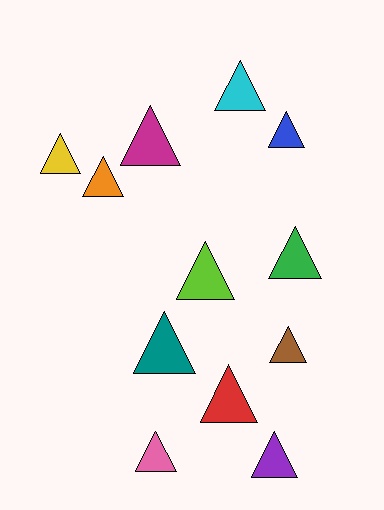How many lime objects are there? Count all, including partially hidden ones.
There is 1 lime object.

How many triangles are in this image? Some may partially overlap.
There are 12 triangles.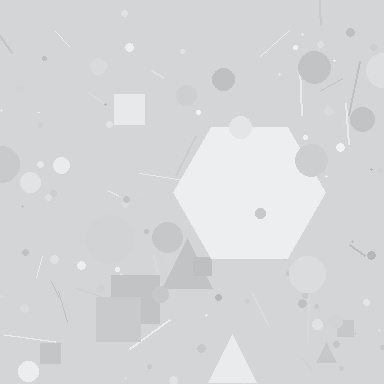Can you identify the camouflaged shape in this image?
The camouflaged shape is a hexagon.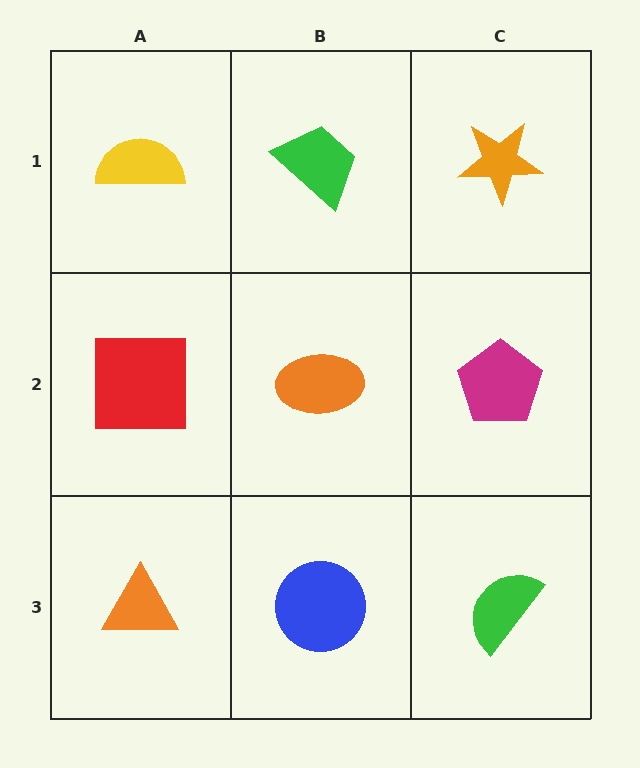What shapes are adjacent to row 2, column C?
An orange star (row 1, column C), a green semicircle (row 3, column C), an orange ellipse (row 2, column B).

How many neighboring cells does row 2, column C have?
3.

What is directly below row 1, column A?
A red square.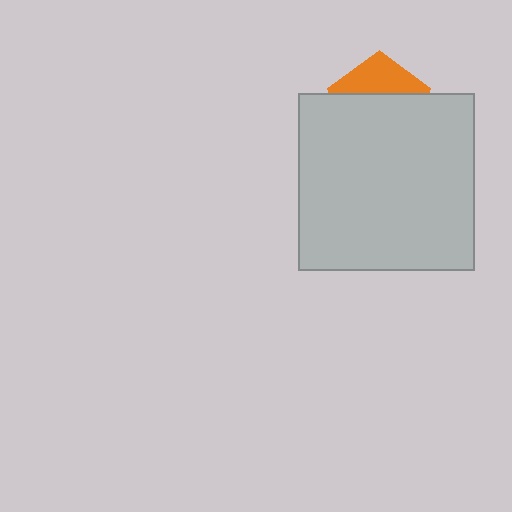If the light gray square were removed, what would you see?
You would see the complete orange pentagon.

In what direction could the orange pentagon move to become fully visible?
The orange pentagon could move up. That would shift it out from behind the light gray square entirely.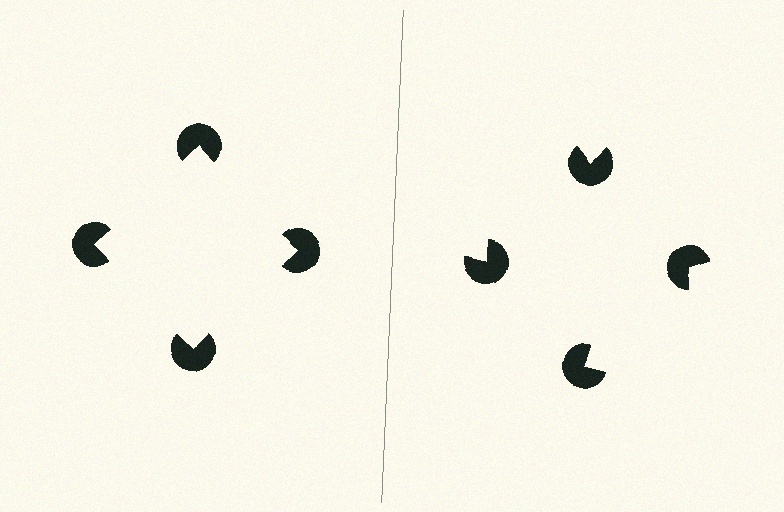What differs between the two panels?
The pac-man discs are positioned identically on both sides; only the wedge orientations differ. On the left they align to a square; on the right they are misaligned.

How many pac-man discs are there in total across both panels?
8 — 4 on each side.